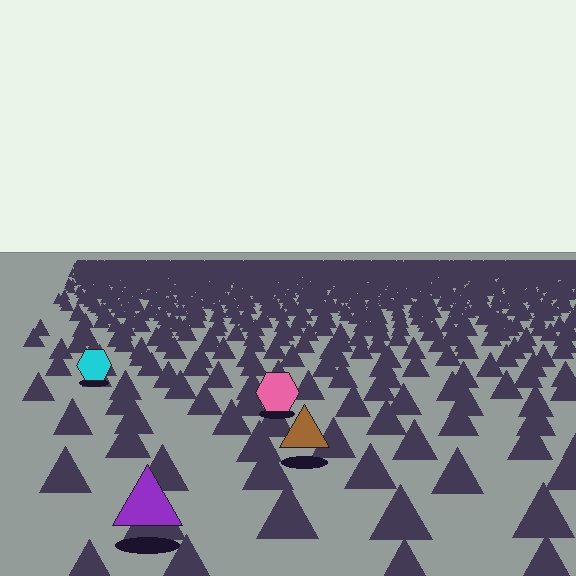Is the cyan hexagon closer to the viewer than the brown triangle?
No. The brown triangle is closer — you can tell from the texture gradient: the ground texture is coarser near it.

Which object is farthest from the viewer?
The cyan hexagon is farthest from the viewer. It appears smaller and the ground texture around it is denser.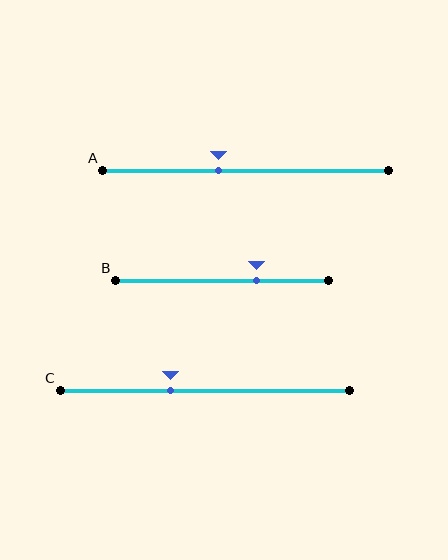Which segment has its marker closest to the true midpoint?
Segment A has its marker closest to the true midpoint.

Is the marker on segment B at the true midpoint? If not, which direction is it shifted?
No, the marker on segment B is shifted to the right by about 16% of the segment length.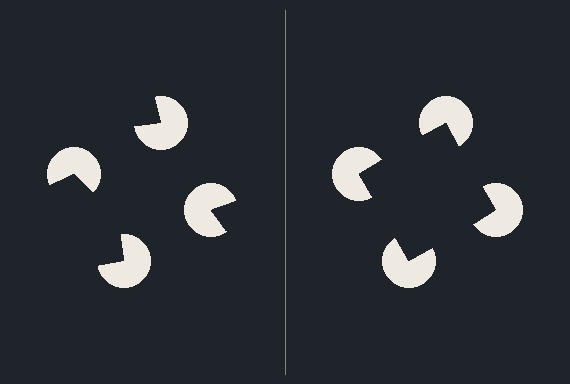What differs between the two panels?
The pac-man discs are positioned identically on both sides; only the wedge orientations differ. On the right they align to a square; on the left they are misaligned.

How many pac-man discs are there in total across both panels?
8 — 4 on each side.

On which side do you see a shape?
An illusory square appears on the right side. On the left side the wedge cuts are rotated, so no coherent shape forms.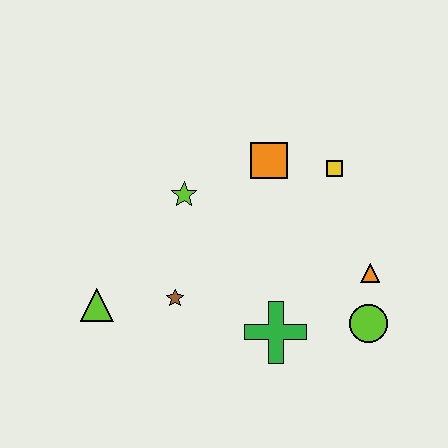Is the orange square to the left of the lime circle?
Yes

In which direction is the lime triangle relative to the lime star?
The lime triangle is below the lime star.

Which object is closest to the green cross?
The lime circle is closest to the green cross.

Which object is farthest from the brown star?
The yellow square is farthest from the brown star.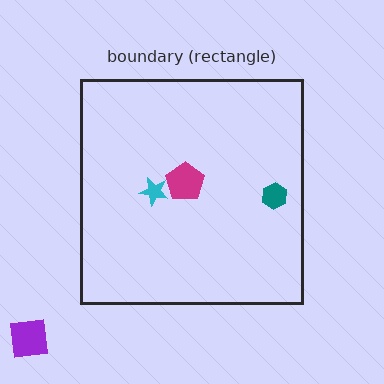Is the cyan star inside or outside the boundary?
Inside.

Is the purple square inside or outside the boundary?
Outside.